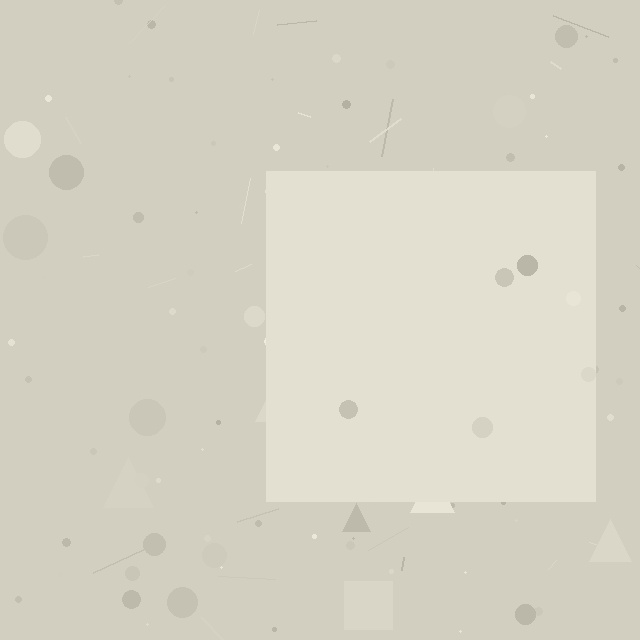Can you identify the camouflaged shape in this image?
The camouflaged shape is a square.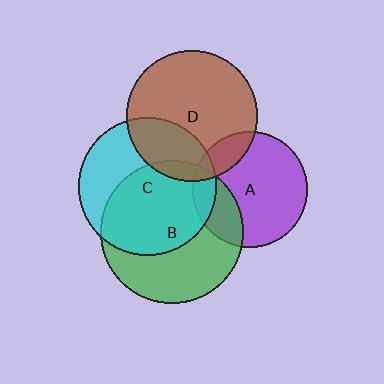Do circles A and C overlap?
Yes.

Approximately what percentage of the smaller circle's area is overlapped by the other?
Approximately 10%.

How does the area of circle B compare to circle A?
Approximately 1.5 times.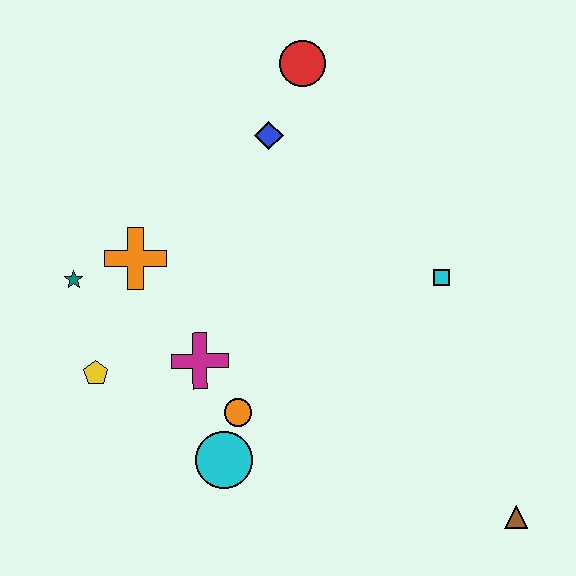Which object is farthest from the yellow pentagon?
The brown triangle is farthest from the yellow pentagon.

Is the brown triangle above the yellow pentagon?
No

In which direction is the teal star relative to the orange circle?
The teal star is to the left of the orange circle.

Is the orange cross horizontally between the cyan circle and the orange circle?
No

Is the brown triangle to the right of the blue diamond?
Yes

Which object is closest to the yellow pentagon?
The teal star is closest to the yellow pentagon.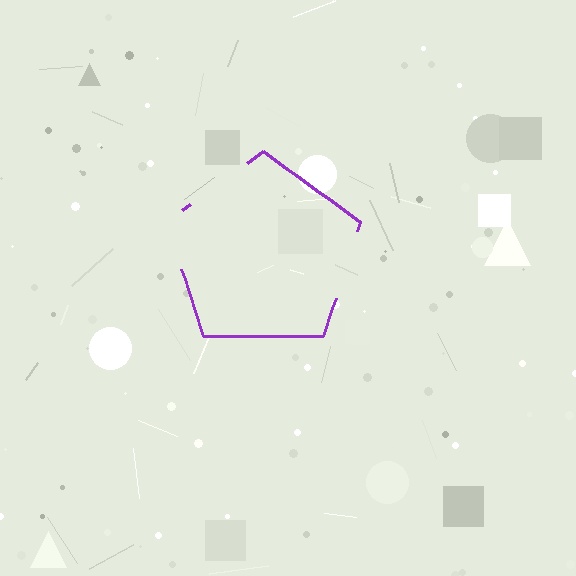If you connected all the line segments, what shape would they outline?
They would outline a pentagon.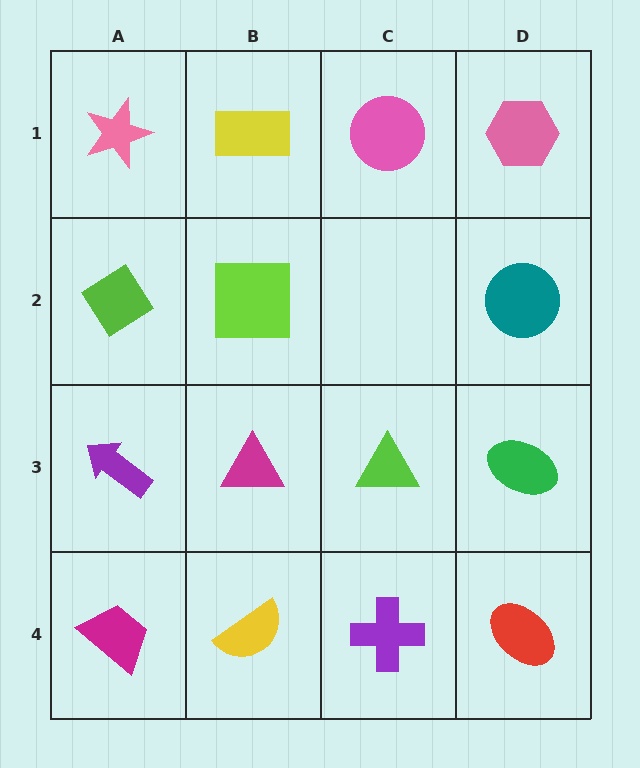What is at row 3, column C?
A lime triangle.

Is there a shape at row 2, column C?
No, that cell is empty.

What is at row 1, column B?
A yellow rectangle.